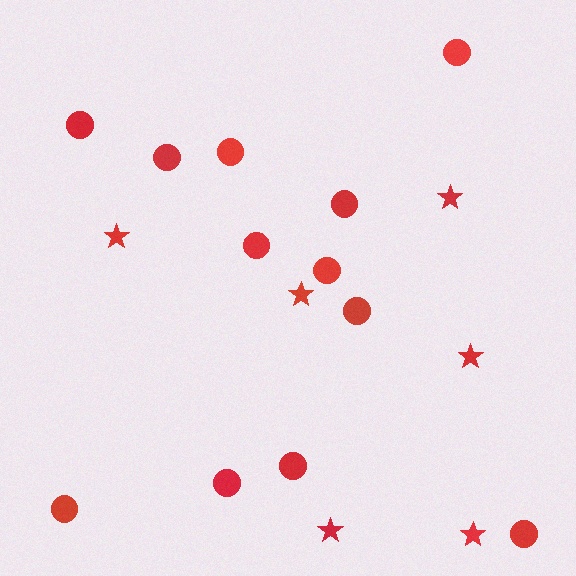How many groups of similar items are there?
There are 2 groups: one group of circles (12) and one group of stars (6).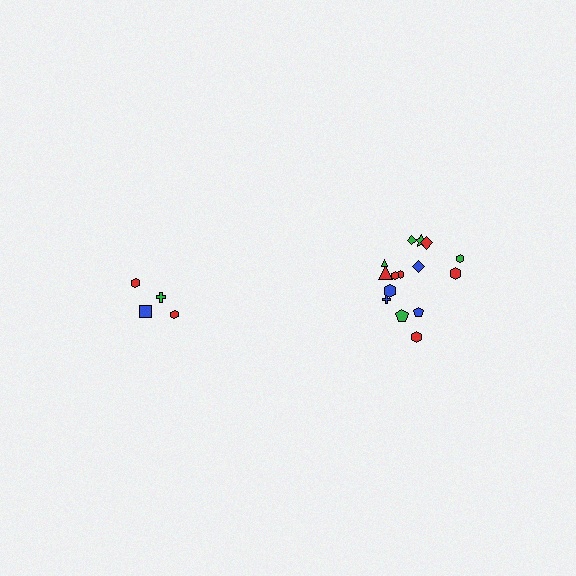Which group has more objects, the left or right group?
The right group.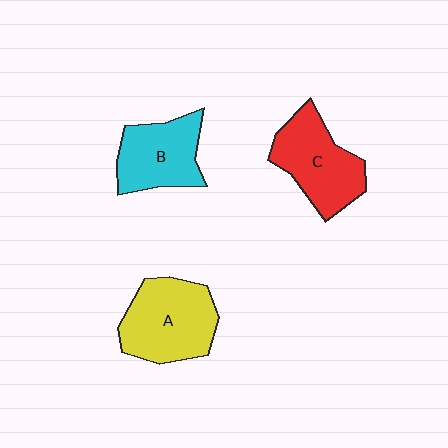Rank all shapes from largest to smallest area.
From largest to smallest: A (yellow), C (red), B (cyan).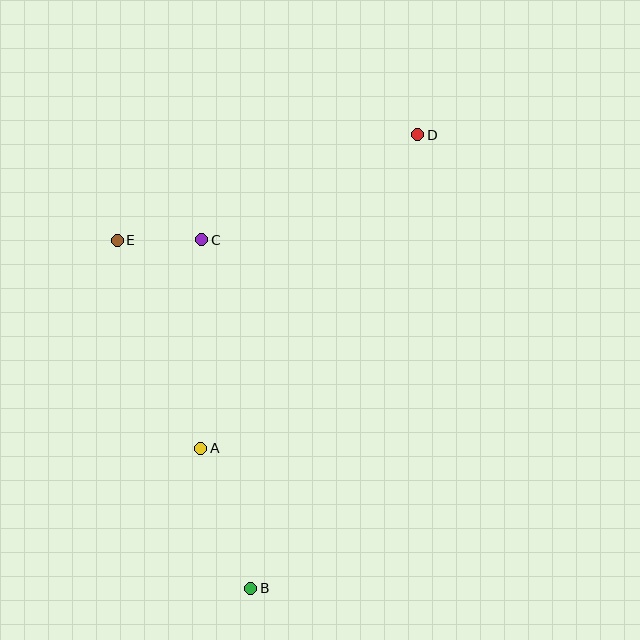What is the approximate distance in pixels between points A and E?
The distance between A and E is approximately 224 pixels.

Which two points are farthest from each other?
Points B and D are farthest from each other.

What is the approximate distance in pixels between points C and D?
The distance between C and D is approximately 240 pixels.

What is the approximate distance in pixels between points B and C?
The distance between B and C is approximately 352 pixels.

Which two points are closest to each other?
Points C and E are closest to each other.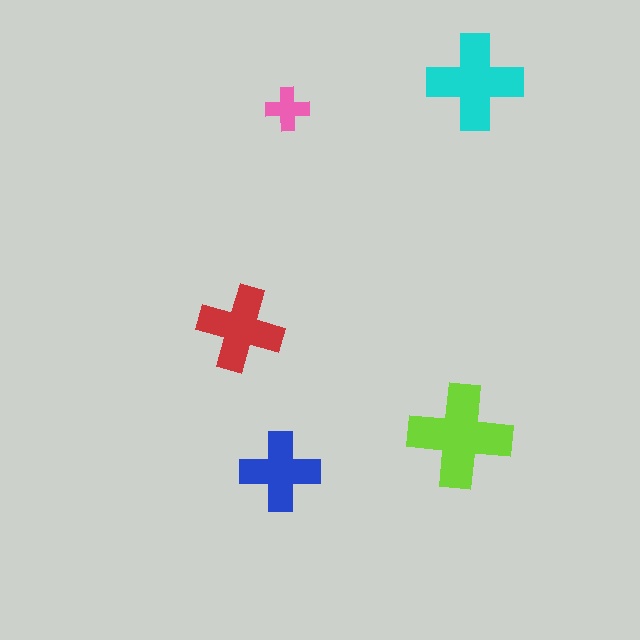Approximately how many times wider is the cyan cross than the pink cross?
About 2 times wider.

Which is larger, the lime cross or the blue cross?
The lime one.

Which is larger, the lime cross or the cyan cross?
The lime one.